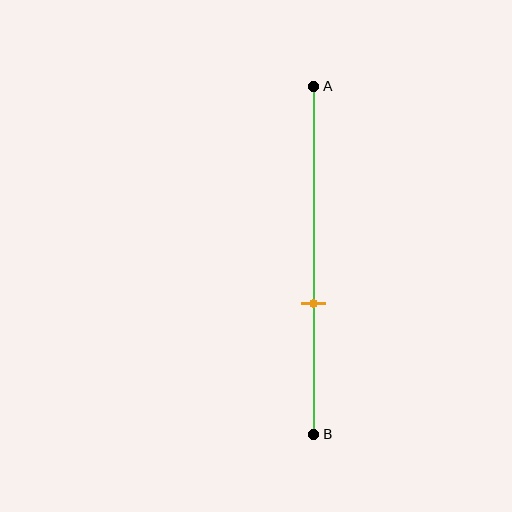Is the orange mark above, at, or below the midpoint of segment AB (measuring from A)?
The orange mark is below the midpoint of segment AB.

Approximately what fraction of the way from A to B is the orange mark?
The orange mark is approximately 60% of the way from A to B.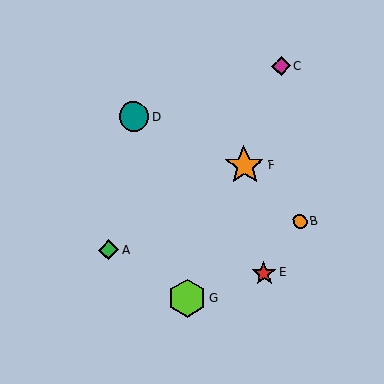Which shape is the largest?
The orange star (labeled F) is the largest.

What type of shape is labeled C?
Shape C is a magenta diamond.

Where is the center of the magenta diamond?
The center of the magenta diamond is at (281, 66).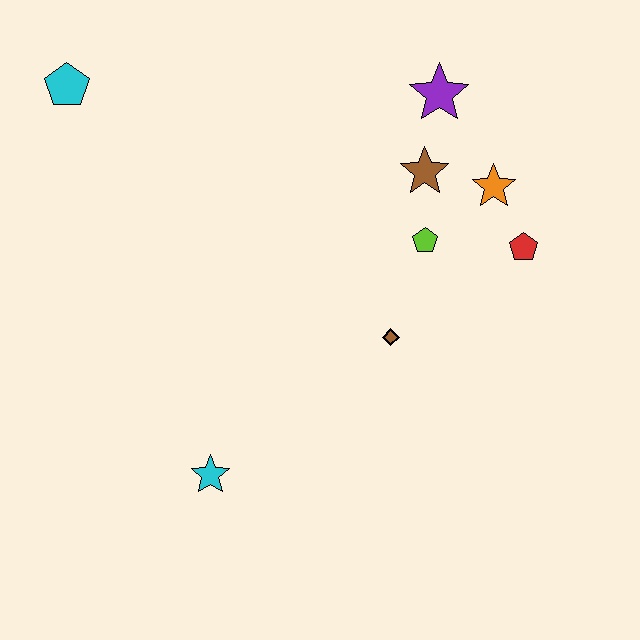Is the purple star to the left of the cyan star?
No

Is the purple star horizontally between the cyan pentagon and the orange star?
Yes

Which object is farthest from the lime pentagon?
The cyan pentagon is farthest from the lime pentagon.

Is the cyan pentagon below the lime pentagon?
No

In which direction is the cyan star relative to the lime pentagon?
The cyan star is below the lime pentagon.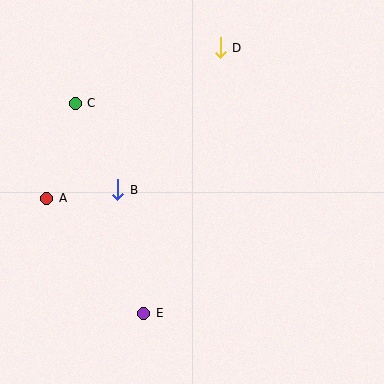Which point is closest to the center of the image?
Point B at (118, 190) is closest to the center.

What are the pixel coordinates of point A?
Point A is at (47, 198).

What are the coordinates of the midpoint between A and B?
The midpoint between A and B is at (82, 194).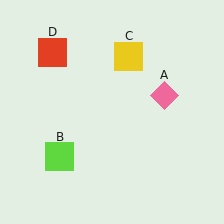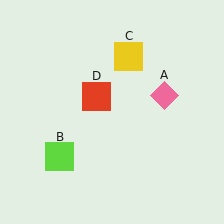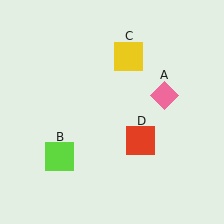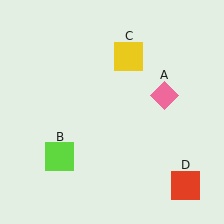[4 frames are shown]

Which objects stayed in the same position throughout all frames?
Pink diamond (object A) and lime square (object B) and yellow square (object C) remained stationary.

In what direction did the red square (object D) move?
The red square (object D) moved down and to the right.